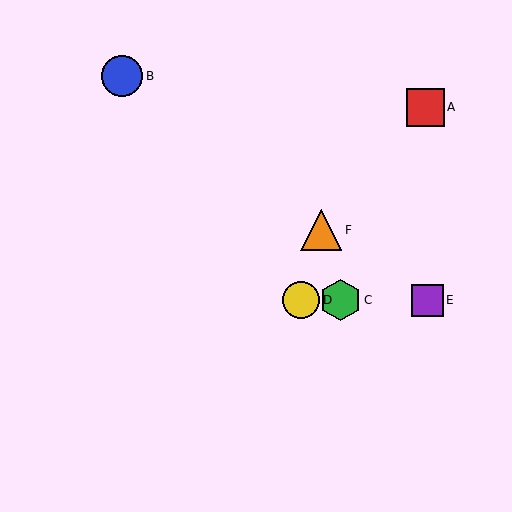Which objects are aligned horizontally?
Objects C, D, E are aligned horizontally.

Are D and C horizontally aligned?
Yes, both are at y≈300.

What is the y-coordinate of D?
Object D is at y≈300.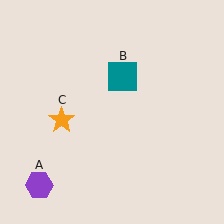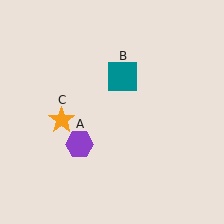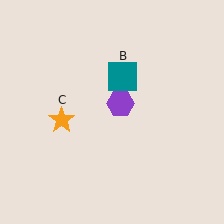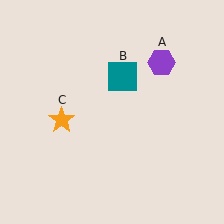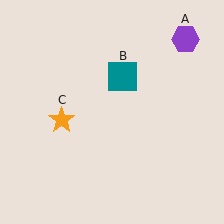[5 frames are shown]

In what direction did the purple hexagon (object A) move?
The purple hexagon (object A) moved up and to the right.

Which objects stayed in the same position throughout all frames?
Teal square (object B) and orange star (object C) remained stationary.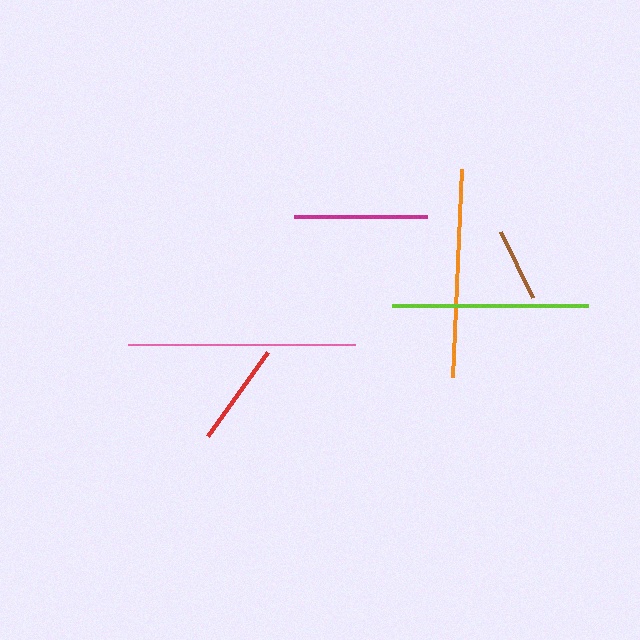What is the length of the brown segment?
The brown segment is approximately 73 pixels long.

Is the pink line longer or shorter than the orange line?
The pink line is longer than the orange line.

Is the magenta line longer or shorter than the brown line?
The magenta line is longer than the brown line.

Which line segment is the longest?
The pink line is the longest at approximately 228 pixels.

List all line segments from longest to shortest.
From longest to shortest: pink, orange, lime, magenta, red, brown.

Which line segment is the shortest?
The brown line is the shortest at approximately 73 pixels.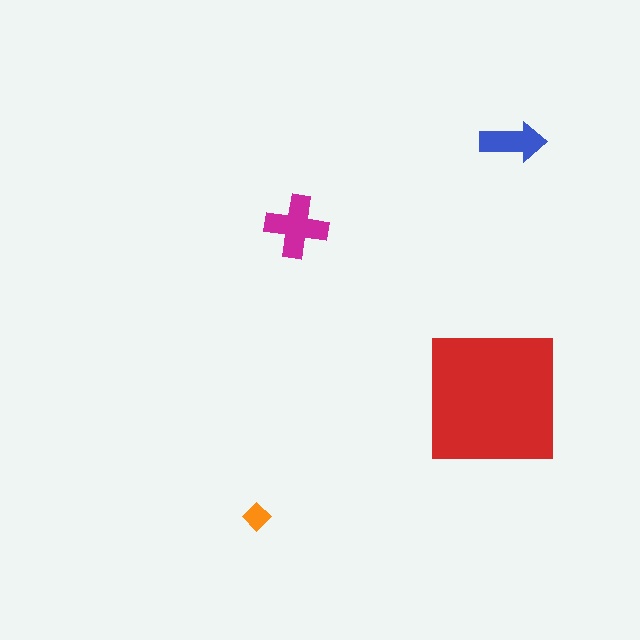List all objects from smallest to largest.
The orange diamond, the blue arrow, the magenta cross, the red square.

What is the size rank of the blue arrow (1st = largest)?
3rd.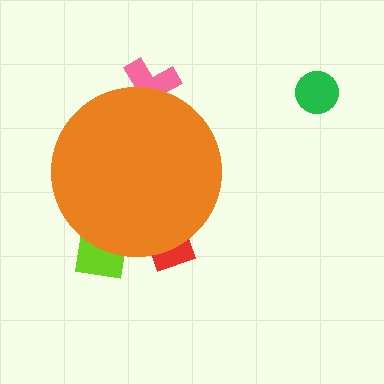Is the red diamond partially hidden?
Yes, the red diamond is partially hidden behind the orange circle.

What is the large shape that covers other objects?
An orange circle.